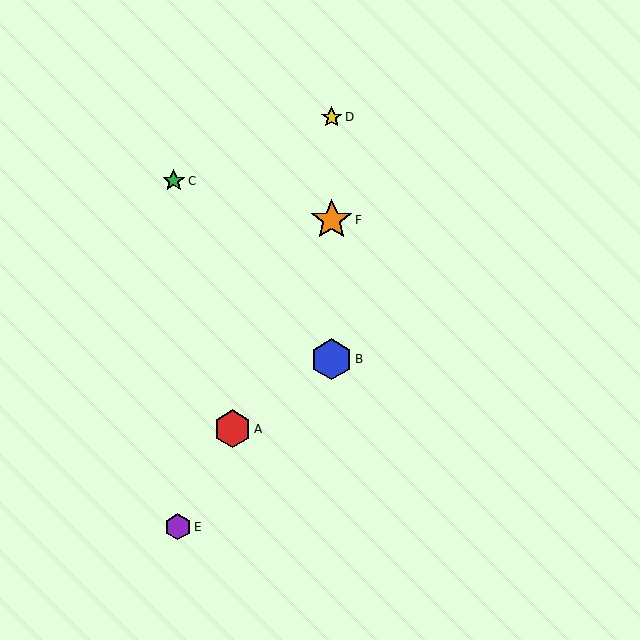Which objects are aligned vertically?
Objects B, D, F are aligned vertically.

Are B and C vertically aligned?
No, B is at x≈332 and C is at x≈174.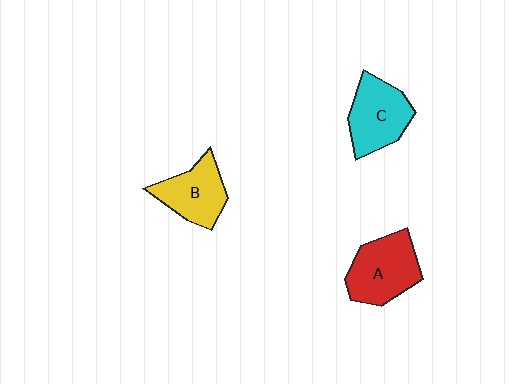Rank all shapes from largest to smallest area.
From largest to smallest: A (red), C (cyan), B (yellow).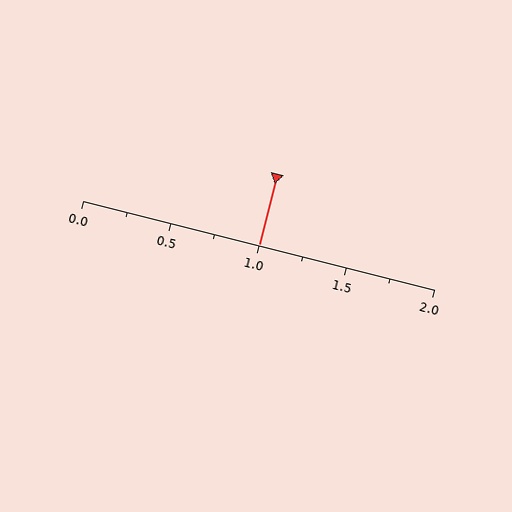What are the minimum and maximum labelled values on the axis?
The axis runs from 0.0 to 2.0.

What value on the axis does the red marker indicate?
The marker indicates approximately 1.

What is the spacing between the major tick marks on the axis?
The major ticks are spaced 0.5 apart.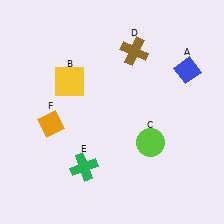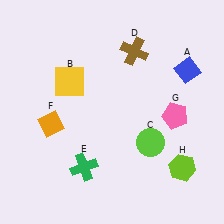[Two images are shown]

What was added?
A pink pentagon (G), a lime hexagon (H) were added in Image 2.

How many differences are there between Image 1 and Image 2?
There are 2 differences between the two images.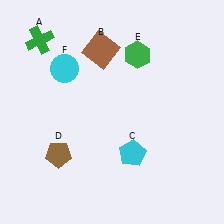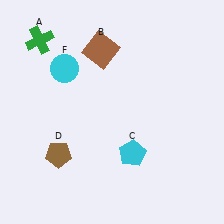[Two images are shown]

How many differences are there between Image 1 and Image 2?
There is 1 difference between the two images.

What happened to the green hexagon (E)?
The green hexagon (E) was removed in Image 2. It was in the top-right area of Image 1.